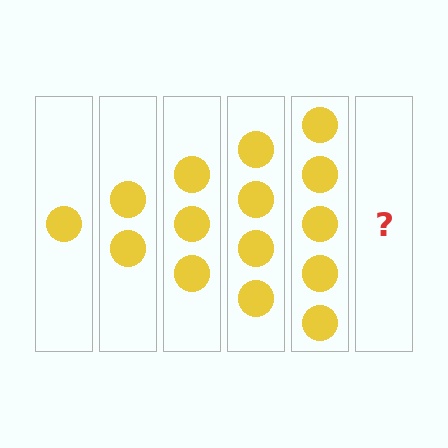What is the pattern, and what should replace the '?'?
The pattern is that each step adds one more circle. The '?' should be 6 circles.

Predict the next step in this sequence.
The next step is 6 circles.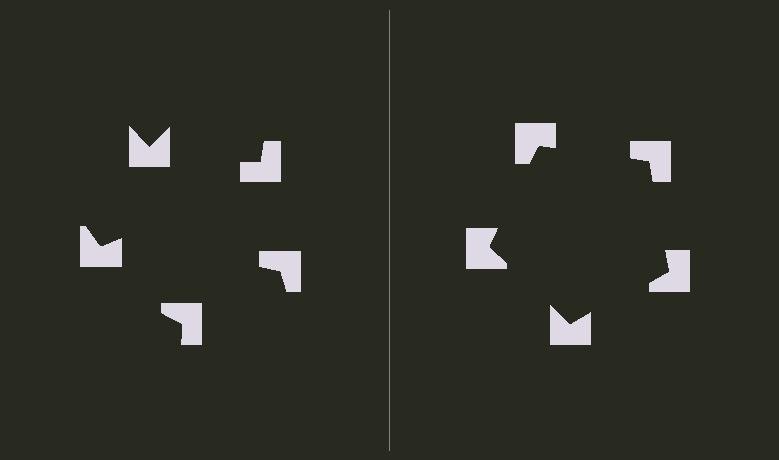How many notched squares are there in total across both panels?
10 — 5 on each side.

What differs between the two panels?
The notched squares are positioned identically on both sides; only the wedge orientations differ. On the right they align to a pentagon; on the left they are misaligned.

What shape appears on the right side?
An illusory pentagon.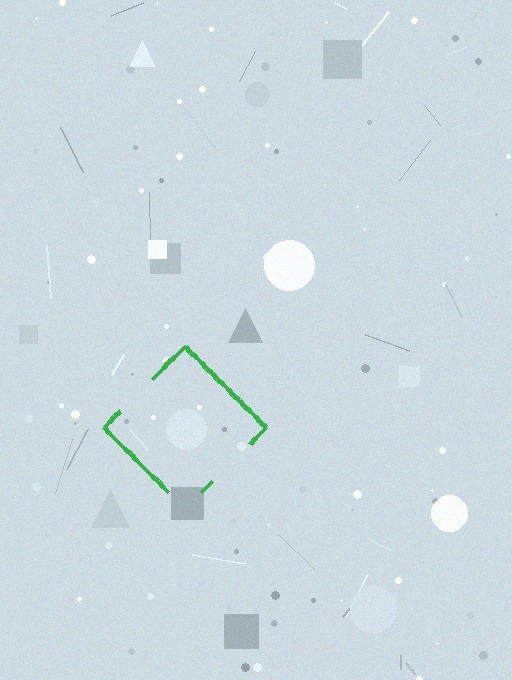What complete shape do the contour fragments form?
The contour fragments form a diamond.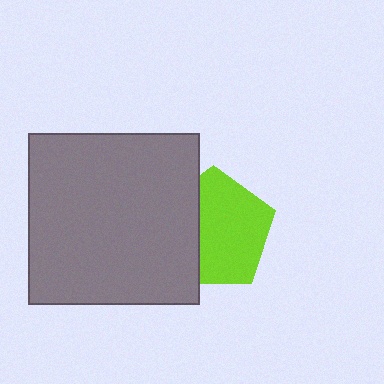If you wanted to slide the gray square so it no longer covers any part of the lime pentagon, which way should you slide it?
Slide it left — that is the most direct way to separate the two shapes.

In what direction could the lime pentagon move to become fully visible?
The lime pentagon could move right. That would shift it out from behind the gray square entirely.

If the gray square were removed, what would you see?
You would see the complete lime pentagon.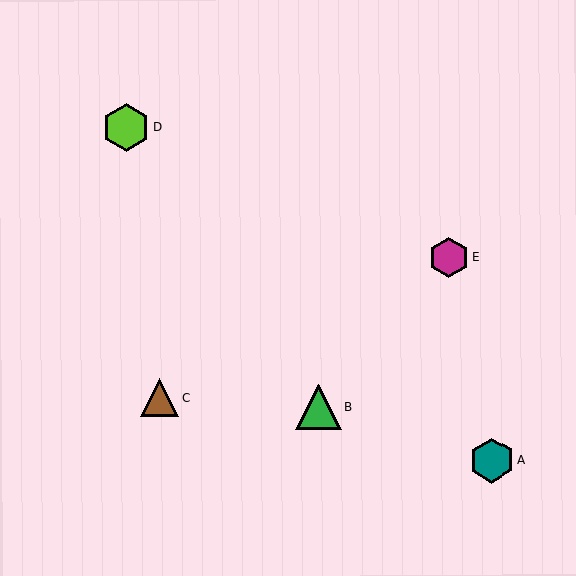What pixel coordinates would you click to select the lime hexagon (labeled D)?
Click at (126, 127) to select the lime hexagon D.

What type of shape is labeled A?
Shape A is a teal hexagon.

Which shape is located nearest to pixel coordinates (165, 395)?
The brown triangle (labeled C) at (160, 398) is nearest to that location.